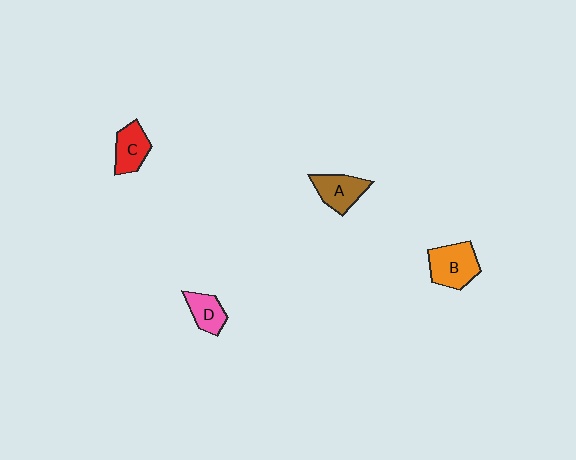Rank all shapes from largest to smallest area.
From largest to smallest: B (orange), A (brown), C (red), D (pink).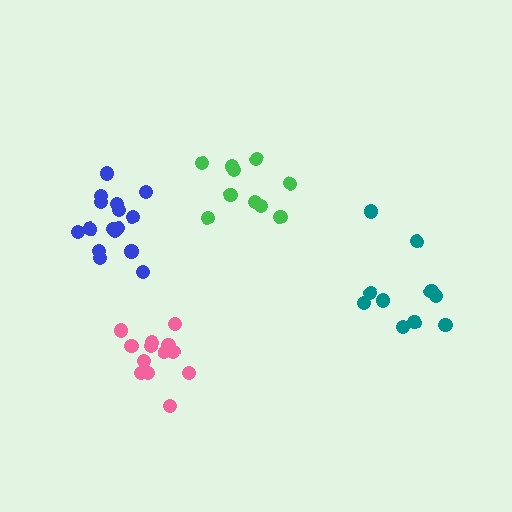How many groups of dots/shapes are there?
There are 4 groups.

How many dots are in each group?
Group 1: 16 dots, Group 2: 10 dots, Group 3: 13 dots, Group 4: 10 dots (49 total).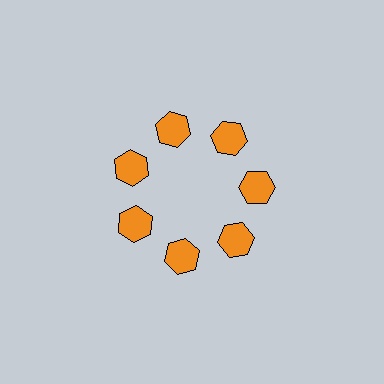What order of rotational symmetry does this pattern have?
This pattern has 7-fold rotational symmetry.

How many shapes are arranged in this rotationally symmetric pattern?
There are 7 shapes, arranged in 7 groups of 1.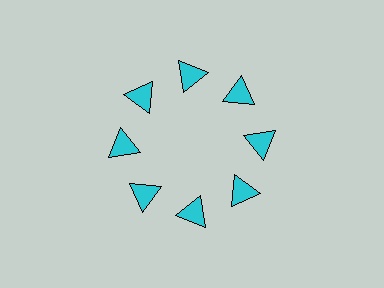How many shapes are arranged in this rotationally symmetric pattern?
There are 8 shapes, arranged in 8 groups of 1.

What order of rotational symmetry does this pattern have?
This pattern has 8-fold rotational symmetry.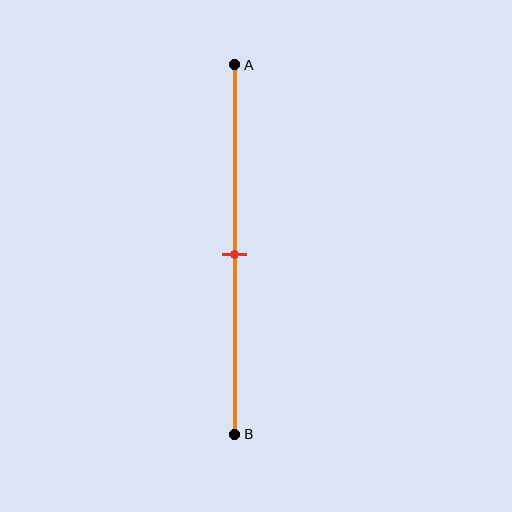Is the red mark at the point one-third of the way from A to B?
No, the mark is at about 50% from A, not at the 33% one-third point.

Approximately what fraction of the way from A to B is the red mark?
The red mark is approximately 50% of the way from A to B.